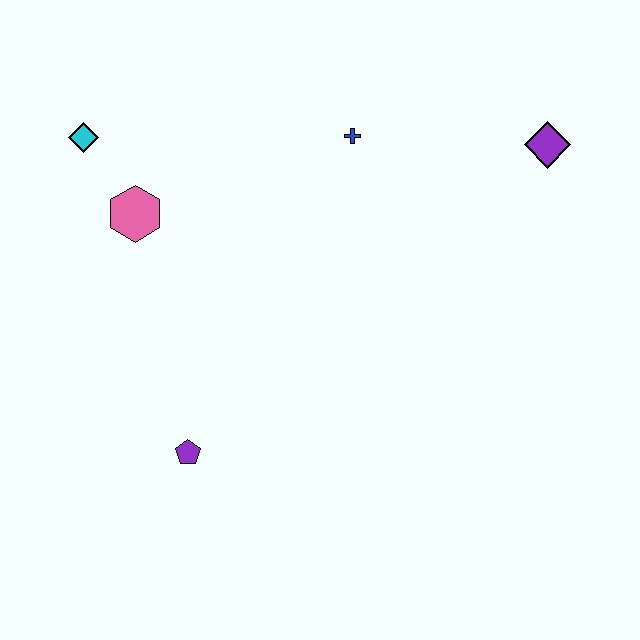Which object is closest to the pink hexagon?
The cyan diamond is closest to the pink hexagon.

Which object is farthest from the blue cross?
The purple pentagon is farthest from the blue cross.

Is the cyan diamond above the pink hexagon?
Yes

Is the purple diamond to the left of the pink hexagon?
No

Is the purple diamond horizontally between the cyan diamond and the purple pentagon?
No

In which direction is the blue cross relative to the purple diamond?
The blue cross is to the left of the purple diamond.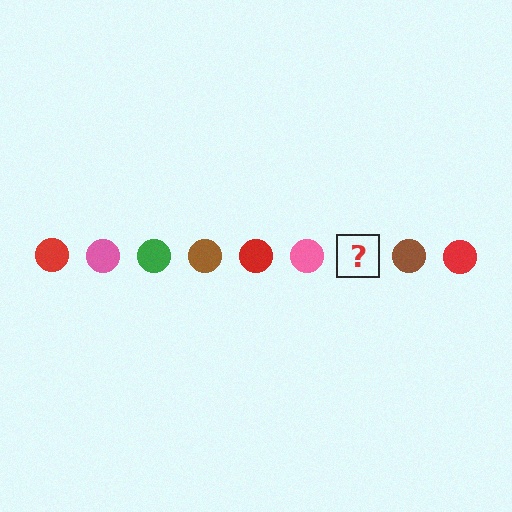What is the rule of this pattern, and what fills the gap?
The rule is that the pattern cycles through red, pink, green, brown circles. The gap should be filled with a green circle.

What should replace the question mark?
The question mark should be replaced with a green circle.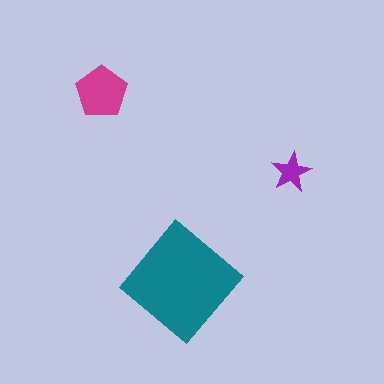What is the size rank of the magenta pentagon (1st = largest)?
2nd.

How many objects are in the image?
There are 3 objects in the image.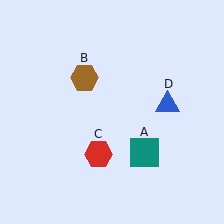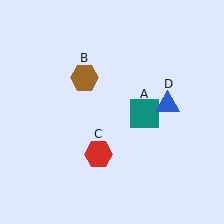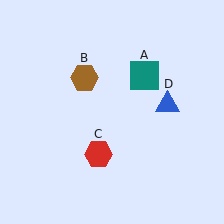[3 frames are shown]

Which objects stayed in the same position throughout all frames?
Brown hexagon (object B) and red hexagon (object C) and blue triangle (object D) remained stationary.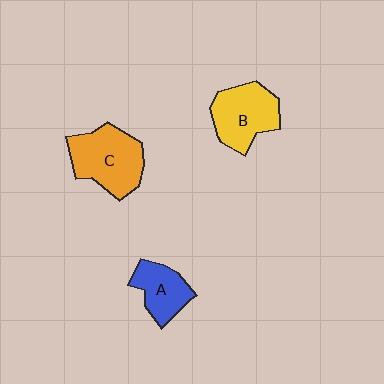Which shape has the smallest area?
Shape A (blue).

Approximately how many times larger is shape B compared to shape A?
Approximately 1.4 times.